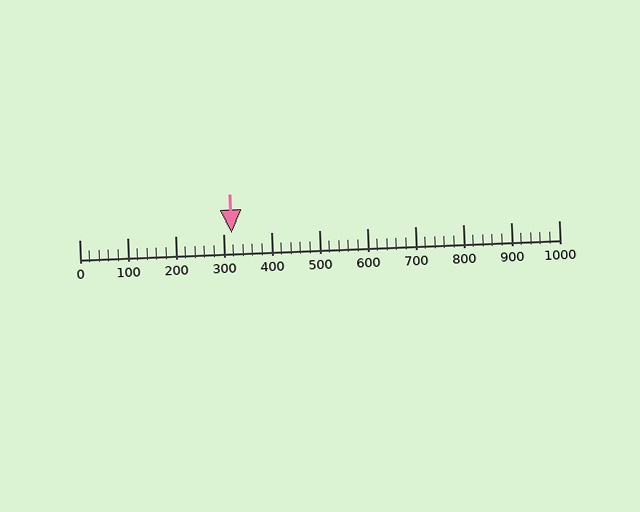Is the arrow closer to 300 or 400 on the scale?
The arrow is closer to 300.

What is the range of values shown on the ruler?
The ruler shows values from 0 to 1000.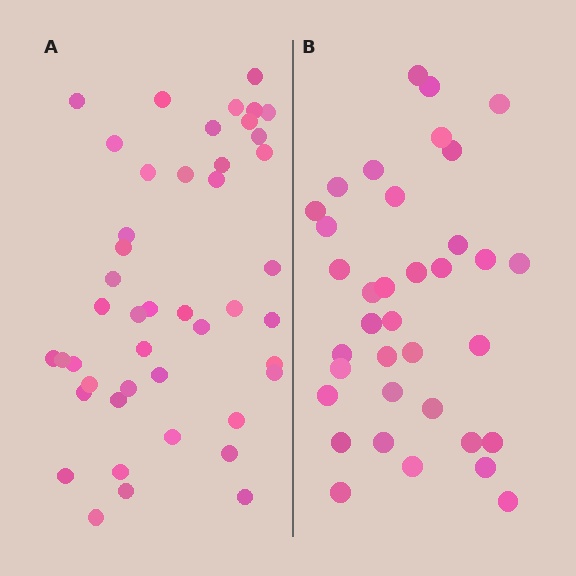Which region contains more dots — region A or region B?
Region A (the left region) has more dots.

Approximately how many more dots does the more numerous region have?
Region A has roughly 8 or so more dots than region B.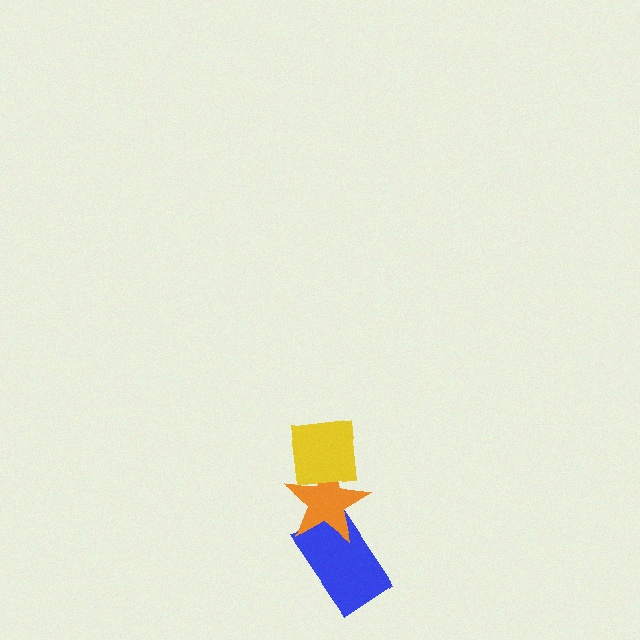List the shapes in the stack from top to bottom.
From top to bottom: the yellow square, the orange star, the blue rectangle.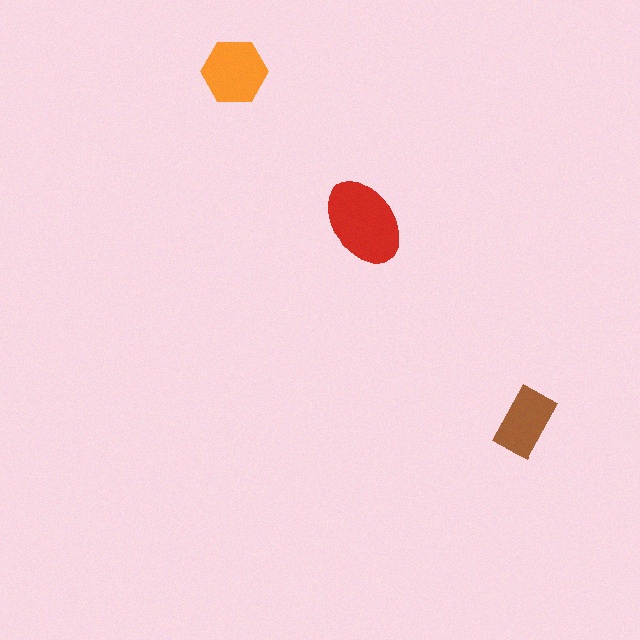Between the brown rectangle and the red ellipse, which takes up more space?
The red ellipse.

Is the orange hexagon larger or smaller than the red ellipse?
Smaller.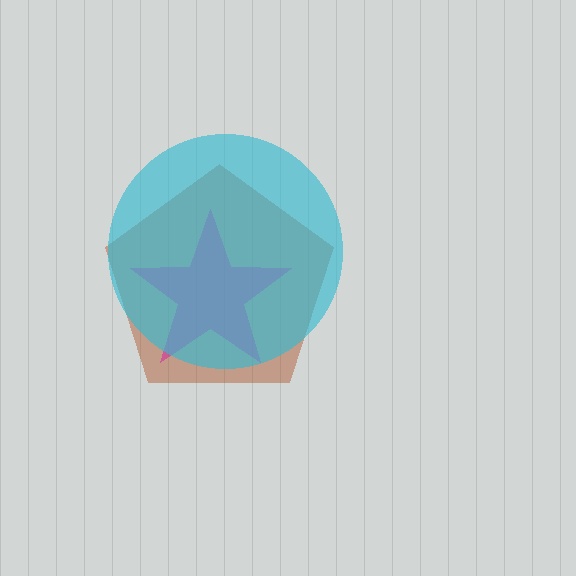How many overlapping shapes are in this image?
There are 3 overlapping shapes in the image.